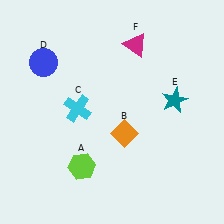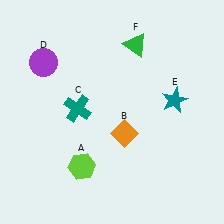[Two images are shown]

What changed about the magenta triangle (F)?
In Image 1, F is magenta. In Image 2, it changed to green.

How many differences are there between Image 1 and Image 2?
There are 3 differences between the two images.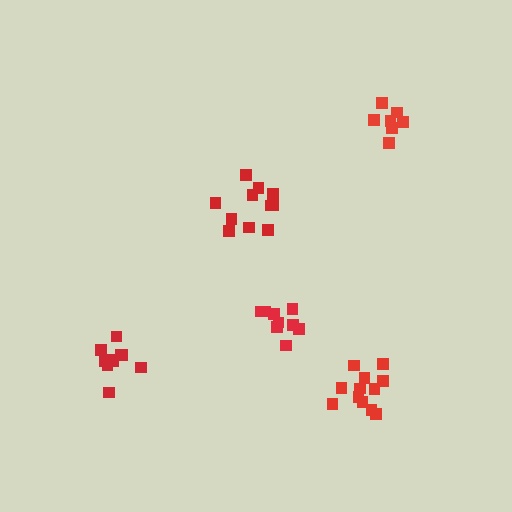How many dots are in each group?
Group 1: 7 dots, Group 2: 10 dots, Group 3: 9 dots, Group 4: 11 dots, Group 5: 12 dots (49 total).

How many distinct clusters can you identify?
There are 5 distinct clusters.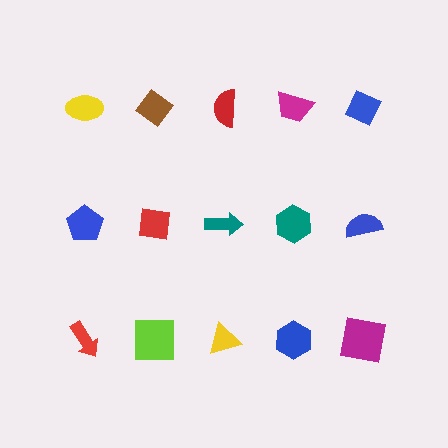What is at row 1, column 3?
A red semicircle.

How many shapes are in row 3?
5 shapes.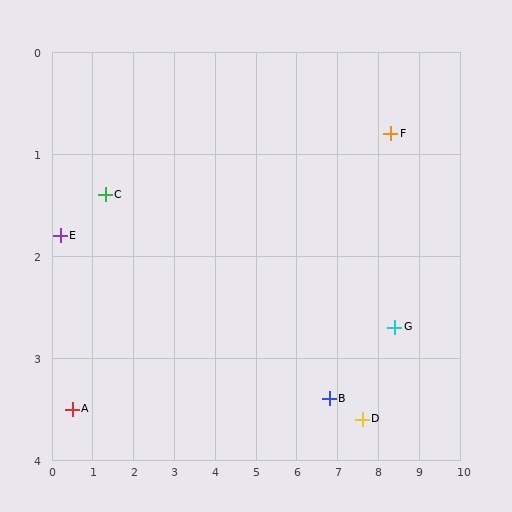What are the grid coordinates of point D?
Point D is at approximately (7.6, 3.6).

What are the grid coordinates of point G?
Point G is at approximately (8.4, 2.7).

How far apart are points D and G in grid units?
Points D and G are about 1.2 grid units apart.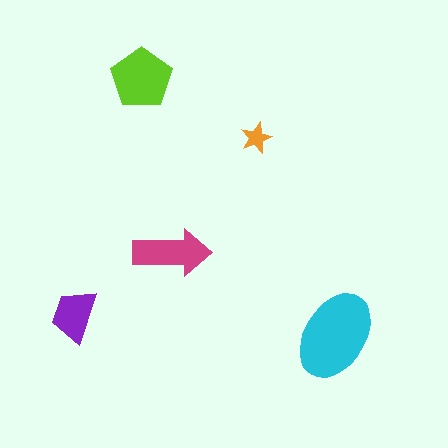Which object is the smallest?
The orange star.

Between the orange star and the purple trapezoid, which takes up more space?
The purple trapezoid.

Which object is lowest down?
The cyan ellipse is bottommost.